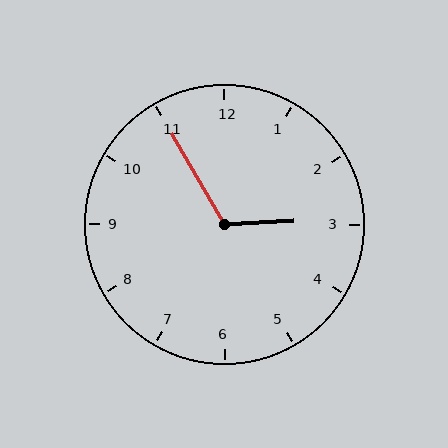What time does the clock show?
2:55.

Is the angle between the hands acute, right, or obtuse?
It is obtuse.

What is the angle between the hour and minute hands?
Approximately 118 degrees.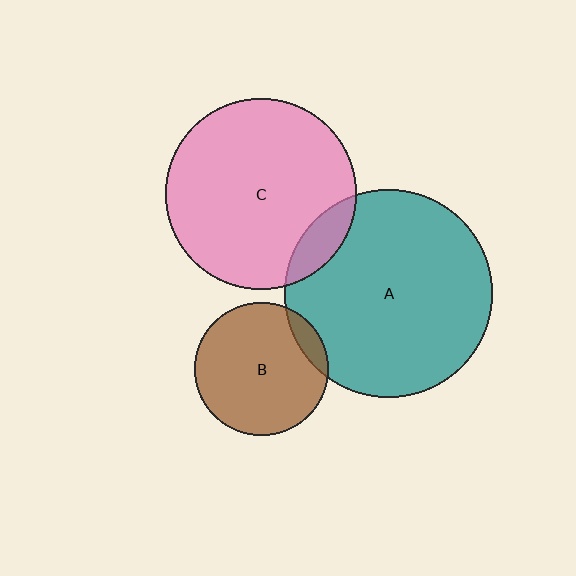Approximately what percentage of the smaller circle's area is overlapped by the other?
Approximately 10%.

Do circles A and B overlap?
Yes.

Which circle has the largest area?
Circle A (teal).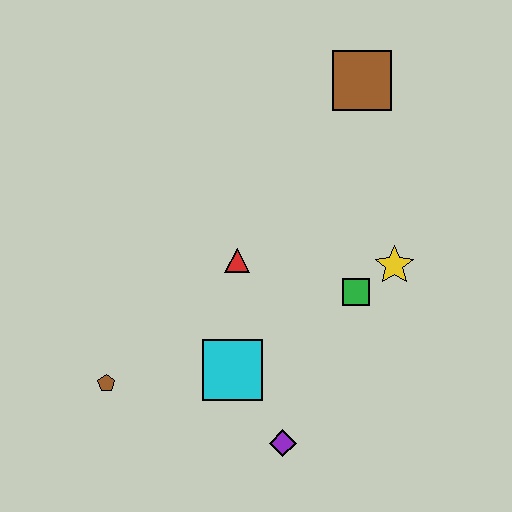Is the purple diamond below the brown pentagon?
Yes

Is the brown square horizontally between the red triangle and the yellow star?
Yes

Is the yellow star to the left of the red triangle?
No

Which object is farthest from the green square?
The brown pentagon is farthest from the green square.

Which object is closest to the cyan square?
The purple diamond is closest to the cyan square.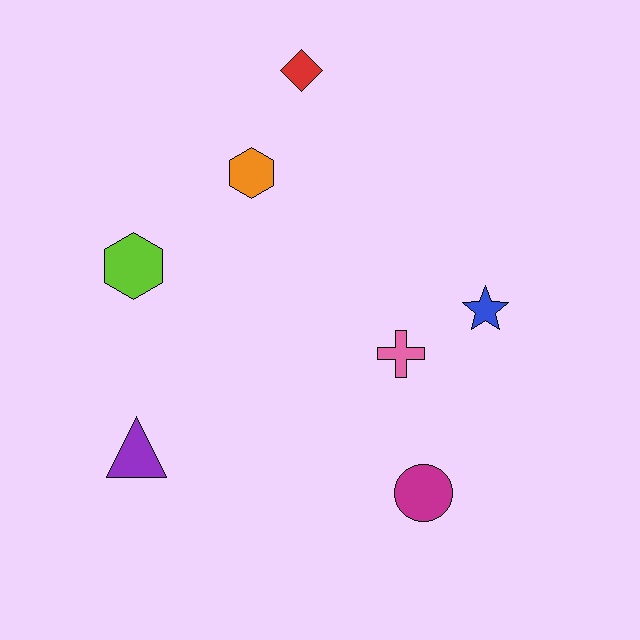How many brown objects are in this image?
There are no brown objects.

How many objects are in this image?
There are 7 objects.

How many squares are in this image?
There are no squares.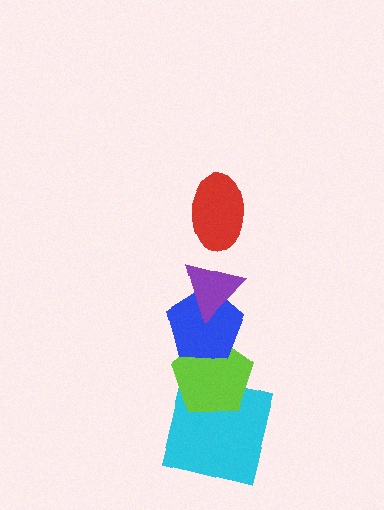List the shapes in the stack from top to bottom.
From top to bottom: the red ellipse, the purple triangle, the blue pentagon, the lime pentagon, the cyan square.